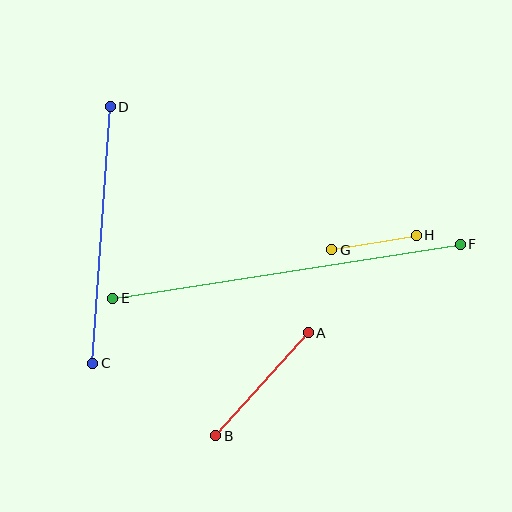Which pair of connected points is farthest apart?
Points E and F are farthest apart.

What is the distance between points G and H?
The distance is approximately 86 pixels.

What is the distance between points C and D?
The distance is approximately 257 pixels.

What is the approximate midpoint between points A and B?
The midpoint is at approximately (262, 384) pixels.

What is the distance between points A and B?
The distance is approximately 139 pixels.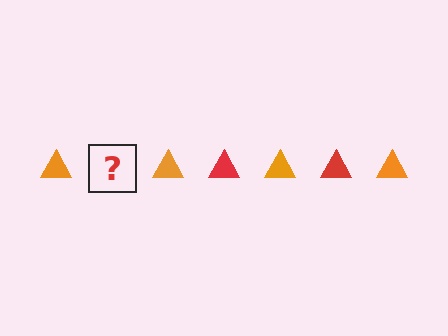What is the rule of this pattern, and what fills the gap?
The rule is that the pattern cycles through orange, red triangles. The gap should be filled with a red triangle.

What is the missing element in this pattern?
The missing element is a red triangle.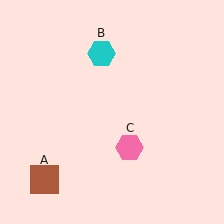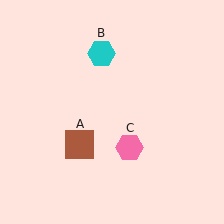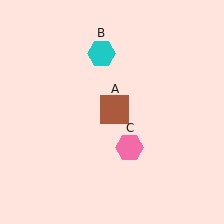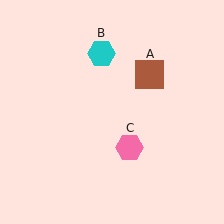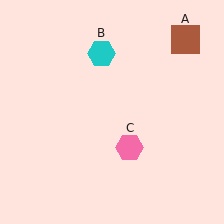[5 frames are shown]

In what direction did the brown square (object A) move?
The brown square (object A) moved up and to the right.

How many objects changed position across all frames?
1 object changed position: brown square (object A).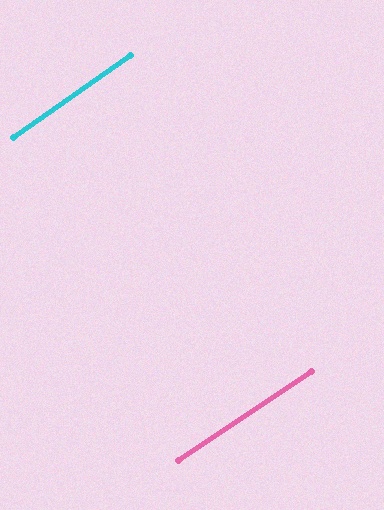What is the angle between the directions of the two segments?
Approximately 1 degree.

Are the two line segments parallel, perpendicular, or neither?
Parallel — their directions differ by only 1.0°.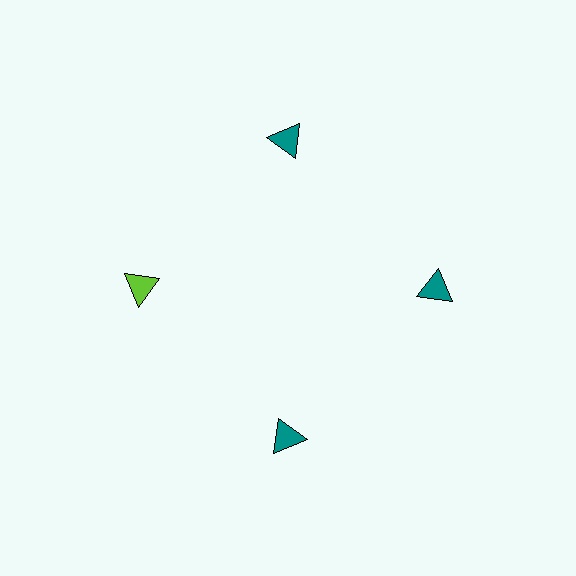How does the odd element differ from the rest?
It has a different color: lime instead of teal.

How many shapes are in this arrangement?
There are 4 shapes arranged in a ring pattern.